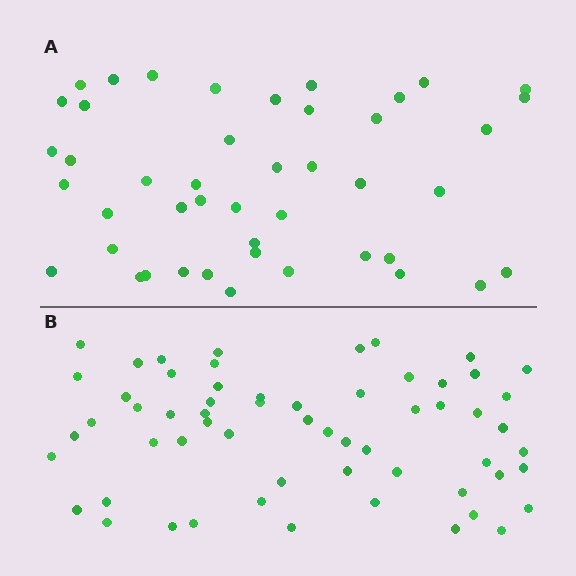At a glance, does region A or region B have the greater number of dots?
Region B (the bottom region) has more dots.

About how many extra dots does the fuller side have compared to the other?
Region B has approximately 15 more dots than region A.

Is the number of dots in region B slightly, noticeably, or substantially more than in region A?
Region B has noticeably more, but not dramatically so. The ratio is roughly 1.3 to 1.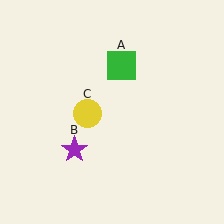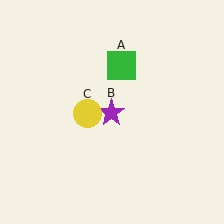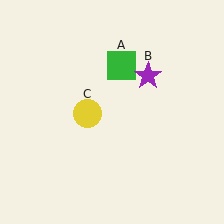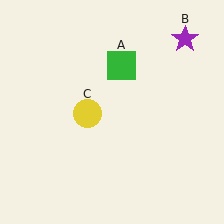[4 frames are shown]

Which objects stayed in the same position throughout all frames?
Green square (object A) and yellow circle (object C) remained stationary.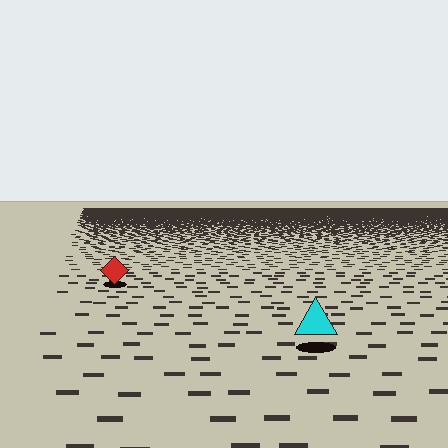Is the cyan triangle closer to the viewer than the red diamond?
Yes. The cyan triangle is closer — you can tell from the texture gradient: the ground texture is coarser near it.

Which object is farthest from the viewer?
The red diamond is farthest from the viewer. It appears smaller and the ground texture around it is denser.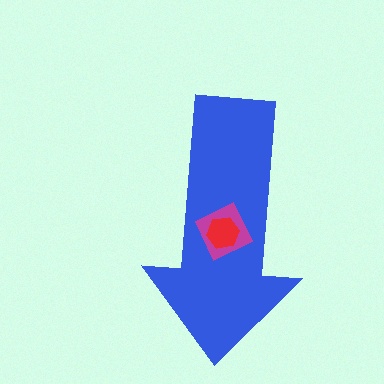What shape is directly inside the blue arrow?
The magenta diamond.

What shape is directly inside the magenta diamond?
The red hexagon.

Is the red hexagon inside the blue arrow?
Yes.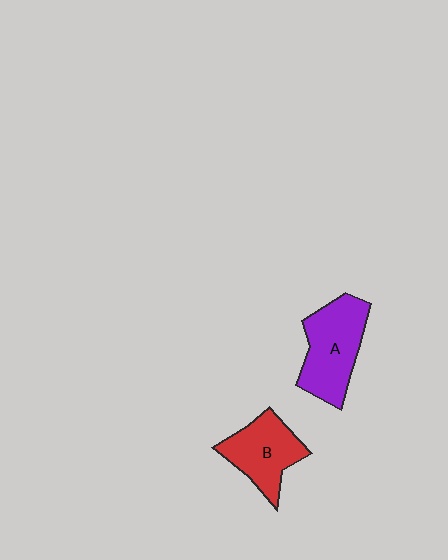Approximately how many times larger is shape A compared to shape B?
Approximately 1.2 times.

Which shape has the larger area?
Shape A (purple).